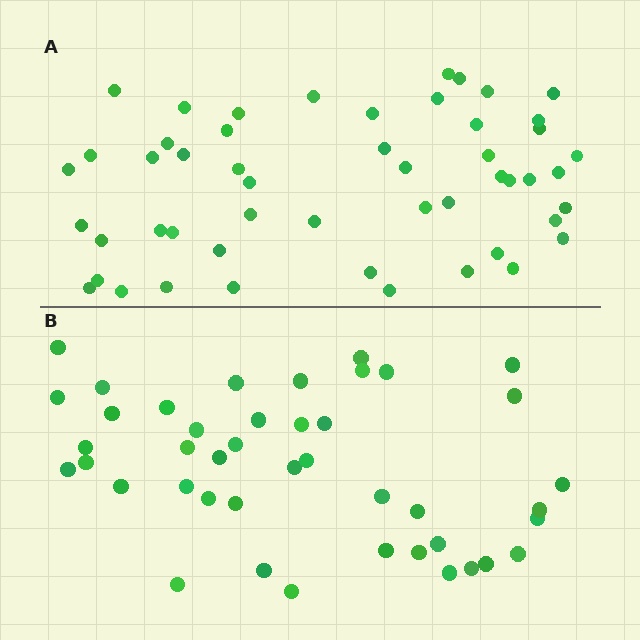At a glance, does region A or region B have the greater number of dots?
Region A (the top region) has more dots.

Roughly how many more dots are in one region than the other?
Region A has roughly 8 or so more dots than region B.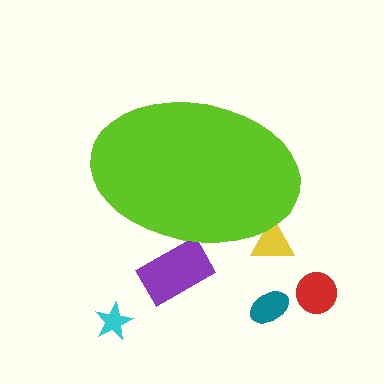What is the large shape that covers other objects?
A lime ellipse.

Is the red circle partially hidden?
No, the red circle is fully visible.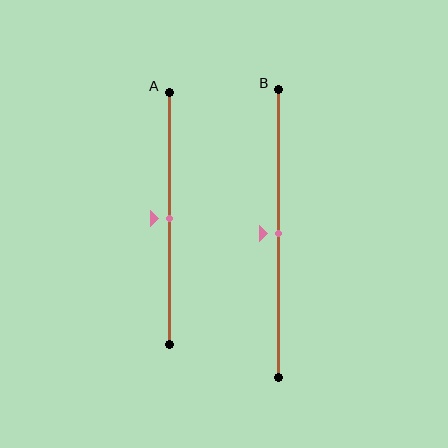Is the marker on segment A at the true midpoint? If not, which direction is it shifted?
Yes, the marker on segment A is at the true midpoint.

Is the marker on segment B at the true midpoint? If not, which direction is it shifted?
Yes, the marker on segment B is at the true midpoint.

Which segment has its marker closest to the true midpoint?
Segment A has its marker closest to the true midpoint.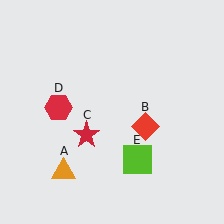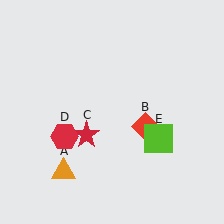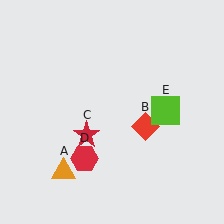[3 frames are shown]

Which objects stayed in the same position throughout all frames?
Orange triangle (object A) and red diamond (object B) and red star (object C) remained stationary.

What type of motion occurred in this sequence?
The red hexagon (object D), lime square (object E) rotated counterclockwise around the center of the scene.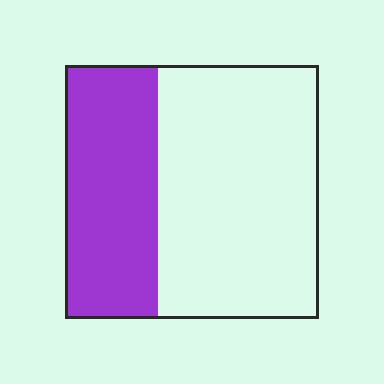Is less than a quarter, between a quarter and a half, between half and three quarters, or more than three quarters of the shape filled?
Between a quarter and a half.